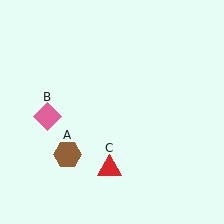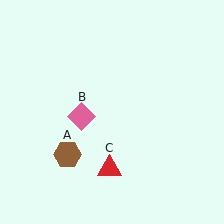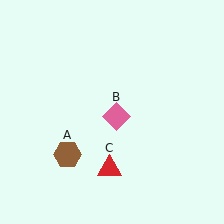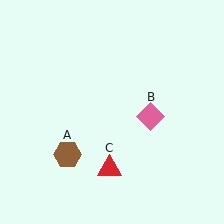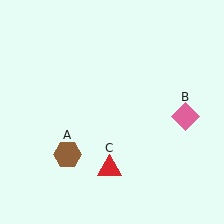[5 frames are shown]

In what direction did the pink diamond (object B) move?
The pink diamond (object B) moved right.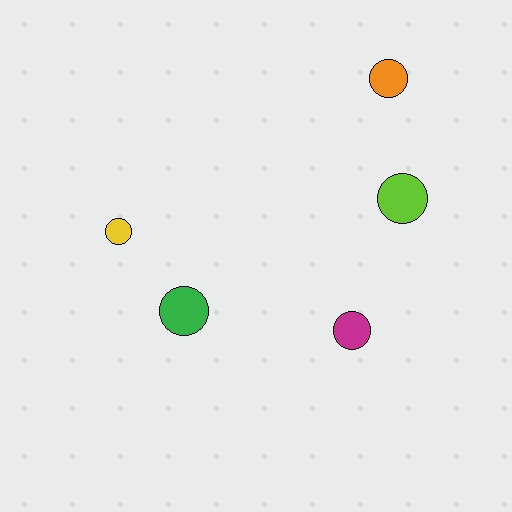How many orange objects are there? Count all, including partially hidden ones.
There is 1 orange object.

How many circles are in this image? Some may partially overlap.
There are 5 circles.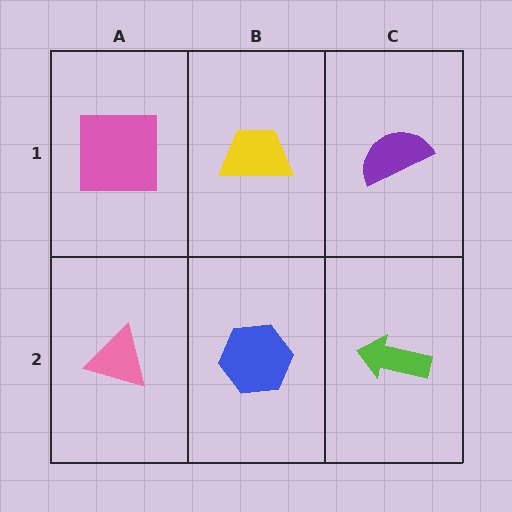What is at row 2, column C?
A lime arrow.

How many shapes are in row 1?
3 shapes.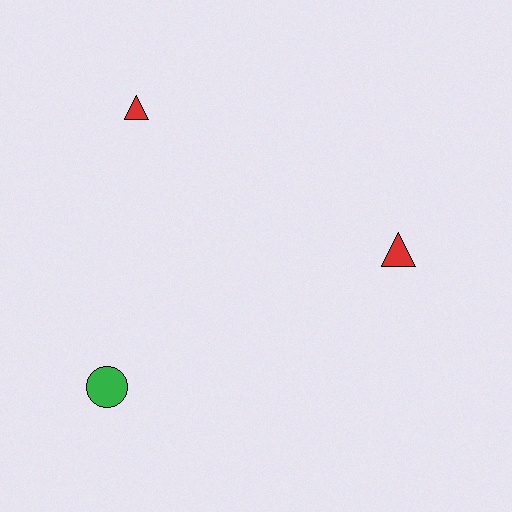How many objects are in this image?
There are 3 objects.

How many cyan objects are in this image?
There are no cyan objects.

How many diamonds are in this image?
There are no diamonds.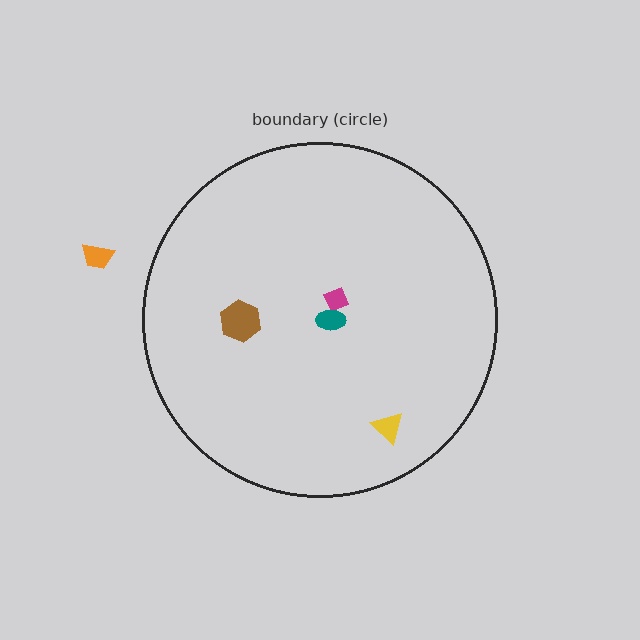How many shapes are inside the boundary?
4 inside, 1 outside.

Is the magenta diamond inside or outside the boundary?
Inside.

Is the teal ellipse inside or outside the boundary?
Inside.